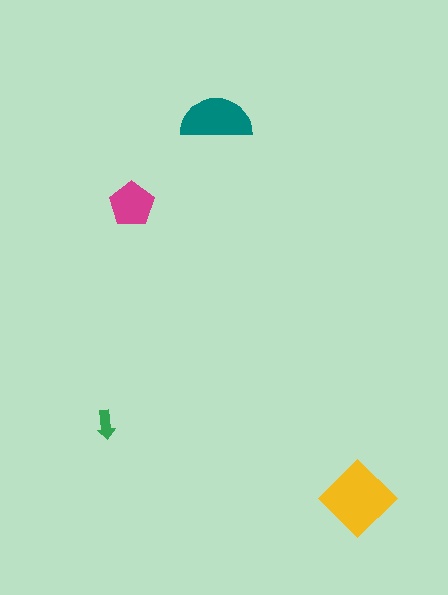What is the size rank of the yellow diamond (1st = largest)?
1st.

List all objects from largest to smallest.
The yellow diamond, the teal semicircle, the magenta pentagon, the green arrow.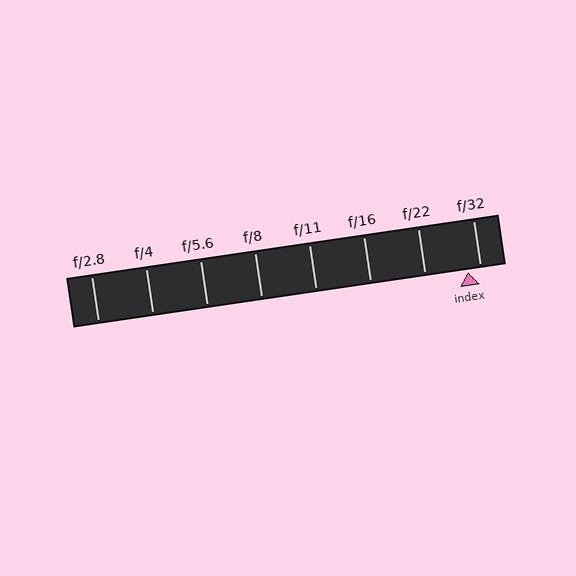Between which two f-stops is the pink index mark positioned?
The index mark is between f/22 and f/32.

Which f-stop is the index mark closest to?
The index mark is closest to f/32.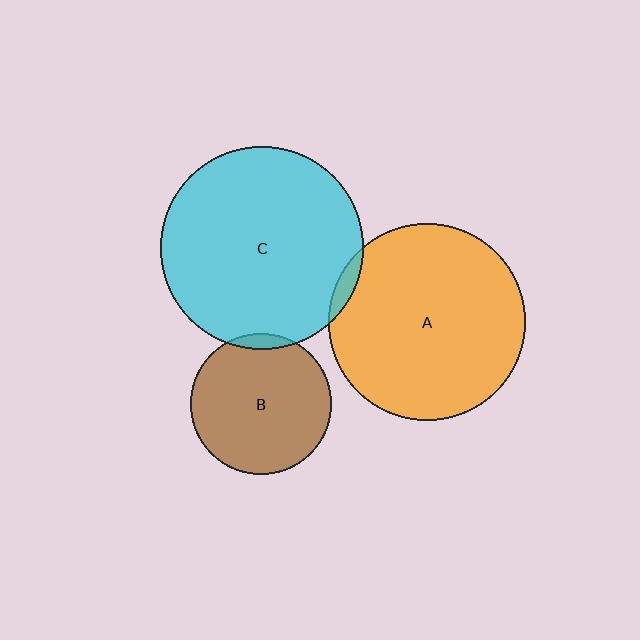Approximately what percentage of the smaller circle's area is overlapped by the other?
Approximately 5%.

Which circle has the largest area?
Circle C (cyan).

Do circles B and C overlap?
Yes.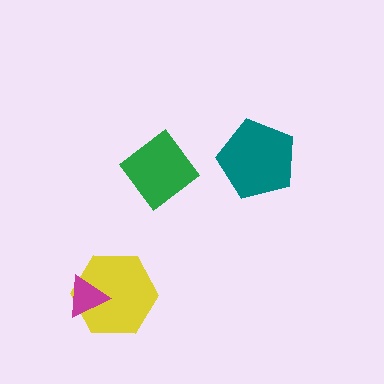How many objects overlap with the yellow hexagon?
1 object overlaps with the yellow hexagon.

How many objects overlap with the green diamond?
0 objects overlap with the green diamond.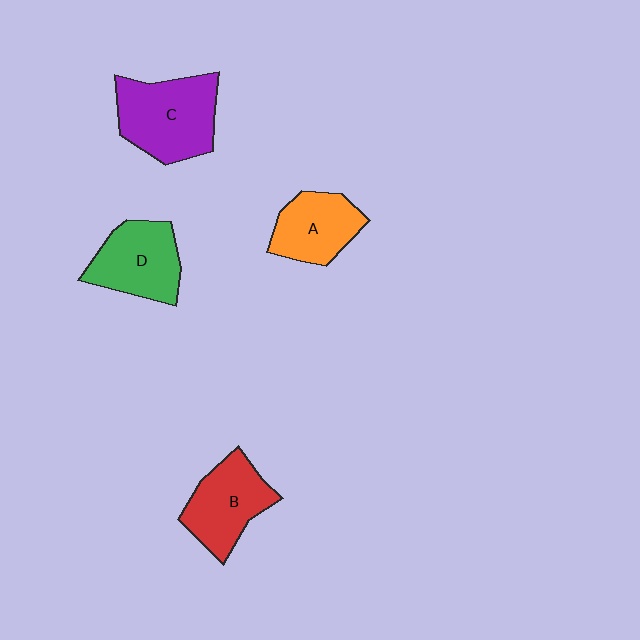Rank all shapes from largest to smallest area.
From largest to smallest: C (purple), D (green), B (red), A (orange).